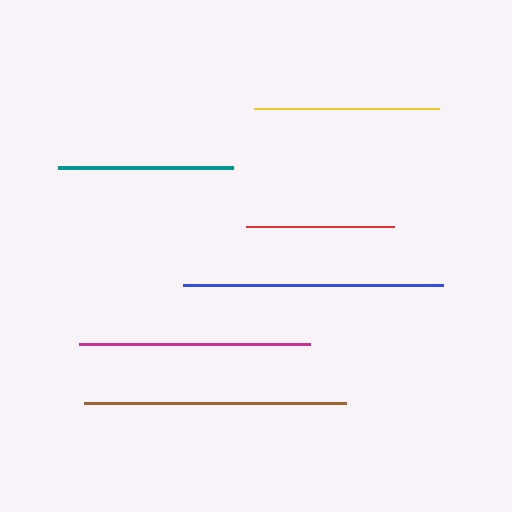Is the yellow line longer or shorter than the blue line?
The blue line is longer than the yellow line.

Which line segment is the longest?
The brown line is the longest at approximately 262 pixels.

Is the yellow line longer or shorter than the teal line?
The yellow line is longer than the teal line.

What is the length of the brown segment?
The brown segment is approximately 262 pixels long.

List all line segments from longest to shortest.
From longest to shortest: brown, blue, magenta, yellow, teal, red.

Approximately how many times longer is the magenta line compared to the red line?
The magenta line is approximately 1.6 times the length of the red line.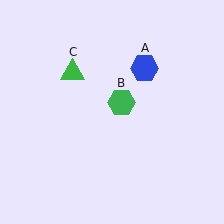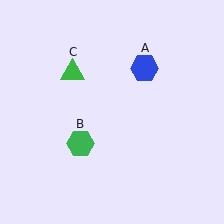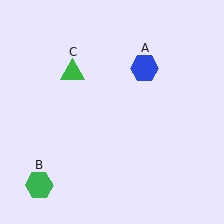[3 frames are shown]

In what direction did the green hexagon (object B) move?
The green hexagon (object B) moved down and to the left.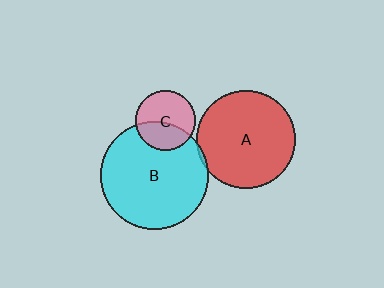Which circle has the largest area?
Circle B (cyan).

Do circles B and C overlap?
Yes.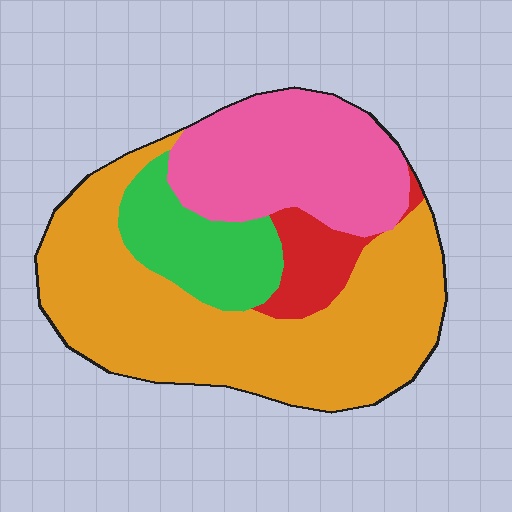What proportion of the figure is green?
Green covers 14% of the figure.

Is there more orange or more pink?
Orange.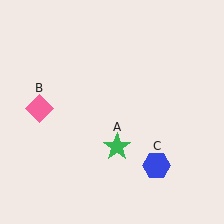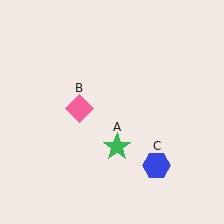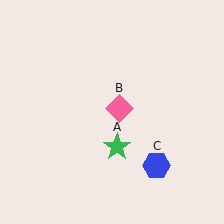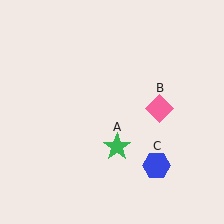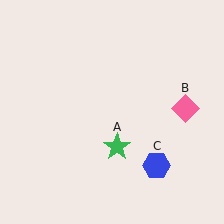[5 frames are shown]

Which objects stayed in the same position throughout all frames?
Green star (object A) and blue hexagon (object C) remained stationary.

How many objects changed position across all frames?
1 object changed position: pink diamond (object B).